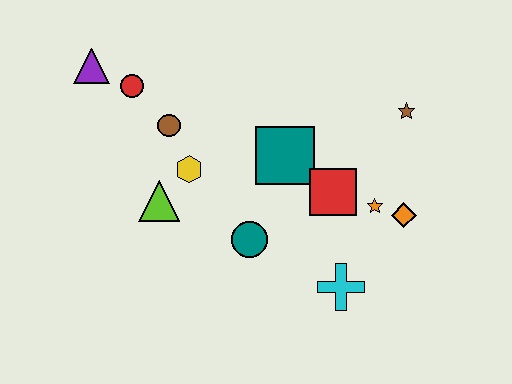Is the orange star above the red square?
No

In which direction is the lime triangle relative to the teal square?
The lime triangle is to the left of the teal square.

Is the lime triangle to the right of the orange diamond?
No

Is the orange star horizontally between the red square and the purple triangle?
No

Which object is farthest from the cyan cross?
The purple triangle is farthest from the cyan cross.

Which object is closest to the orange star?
The orange diamond is closest to the orange star.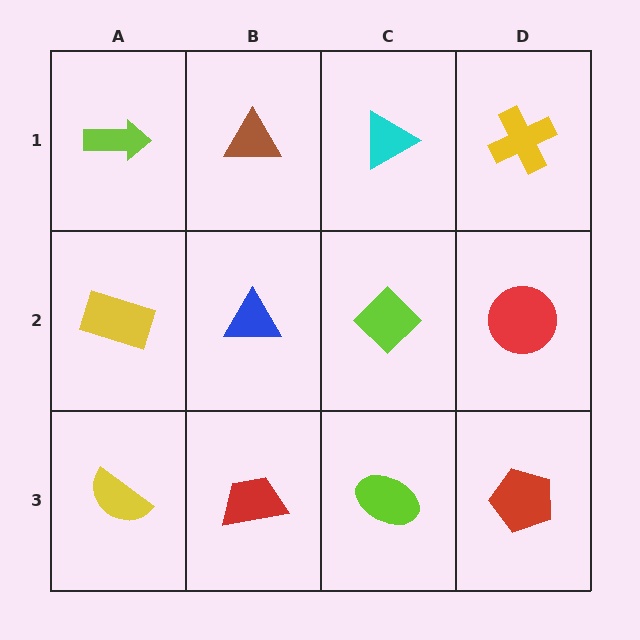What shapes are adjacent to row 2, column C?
A cyan triangle (row 1, column C), a lime ellipse (row 3, column C), a blue triangle (row 2, column B), a red circle (row 2, column D).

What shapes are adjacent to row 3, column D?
A red circle (row 2, column D), a lime ellipse (row 3, column C).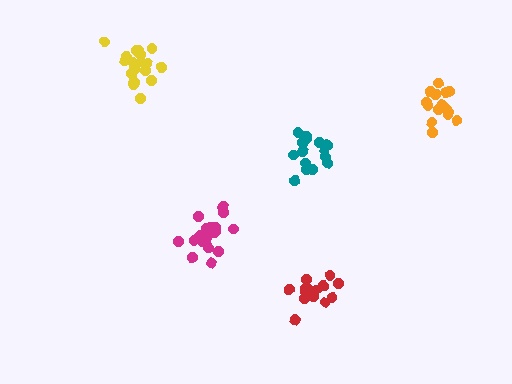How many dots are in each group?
Group 1: 18 dots, Group 2: 14 dots, Group 3: 15 dots, Group 4: 18 dots, Group 5: 15 dots (80 total).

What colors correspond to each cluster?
The clusters are colored: magenta, red, teal, yellow, orange.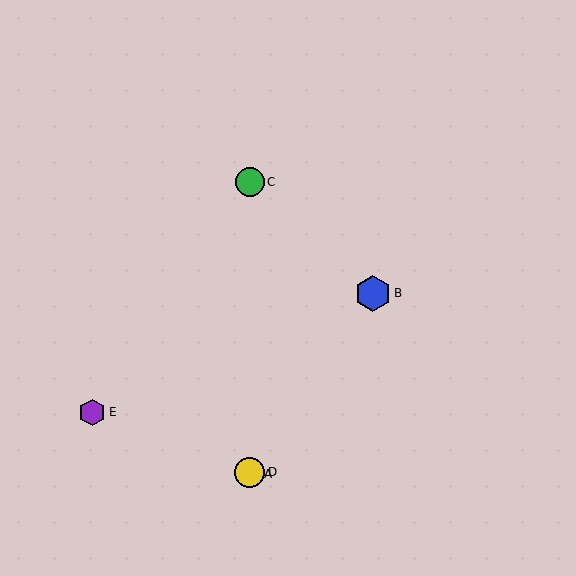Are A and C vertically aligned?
Yes, both are at x≈250.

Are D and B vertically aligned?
No, D is at x≈250 and B is at x≈373.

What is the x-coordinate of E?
Object E is at x≈92.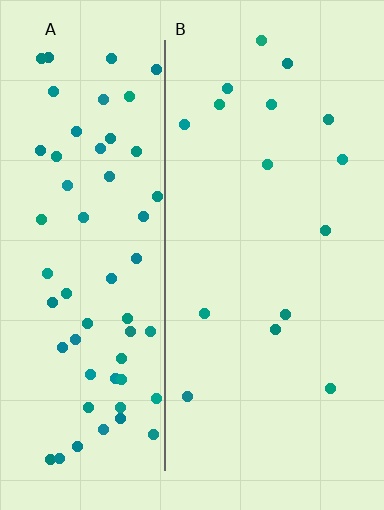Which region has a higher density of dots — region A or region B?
A (the left).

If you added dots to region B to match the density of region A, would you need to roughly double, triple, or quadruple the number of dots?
Approximately quadruple.